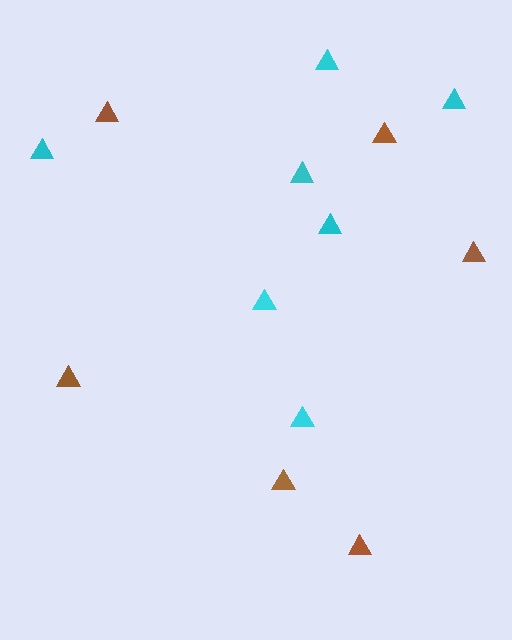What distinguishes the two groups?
There are 2 groups: one group of cyan triangles (7) and one group of brown triangles (6).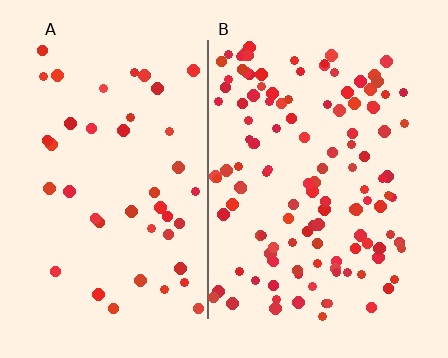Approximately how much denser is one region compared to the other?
Approximately 2.9× — region B over region A.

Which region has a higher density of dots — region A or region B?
B (the right).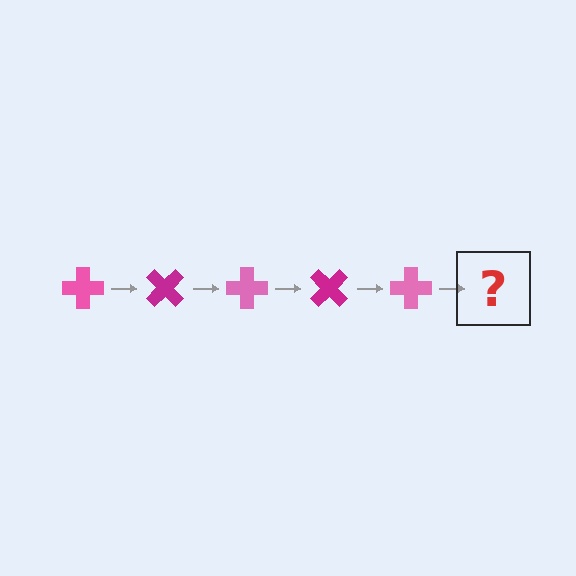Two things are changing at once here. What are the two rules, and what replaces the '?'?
The two rules are that it rotates 45 degrees each step and the color cycles through pink and magenta. The '?' should be a magenta cross, rotated 225 degrees from the start.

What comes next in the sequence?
The next element should be a magenta cross, rotated 225 degrees from the start.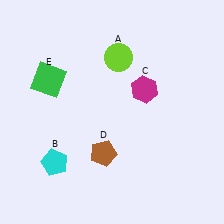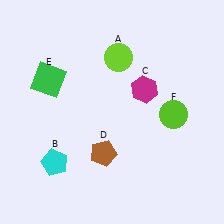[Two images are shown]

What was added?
A lime circle (F) was added in Image 2.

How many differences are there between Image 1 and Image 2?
There is 1 difference between the two images.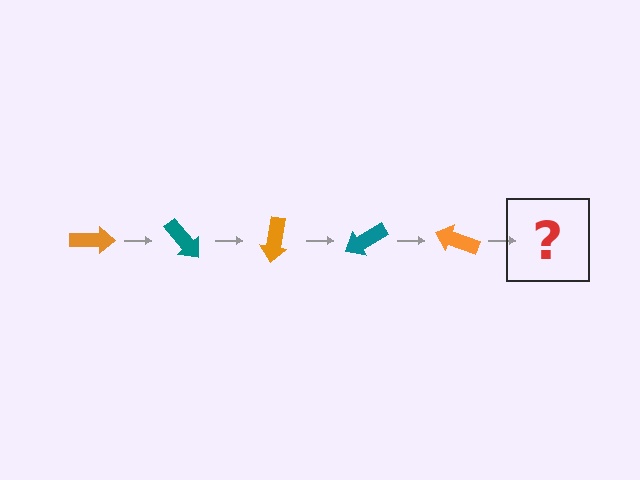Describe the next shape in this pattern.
It should be a teal arrow, rotated 250 degrees from the start.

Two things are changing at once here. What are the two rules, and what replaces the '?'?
The two rules are that it rotates 50 degrees each step and the color cycles through orange and teal. The '?' should be a teal arrow, rotated 250 degrees from the start.